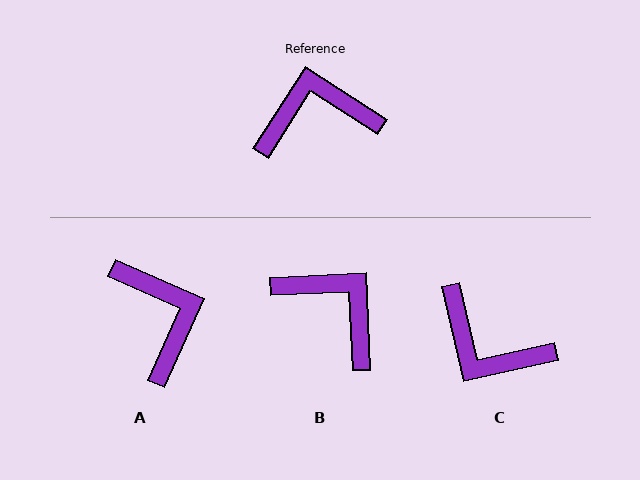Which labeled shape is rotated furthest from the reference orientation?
C, about 135 degrees away.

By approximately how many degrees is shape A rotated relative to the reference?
Approximately 81 degrees clockwise.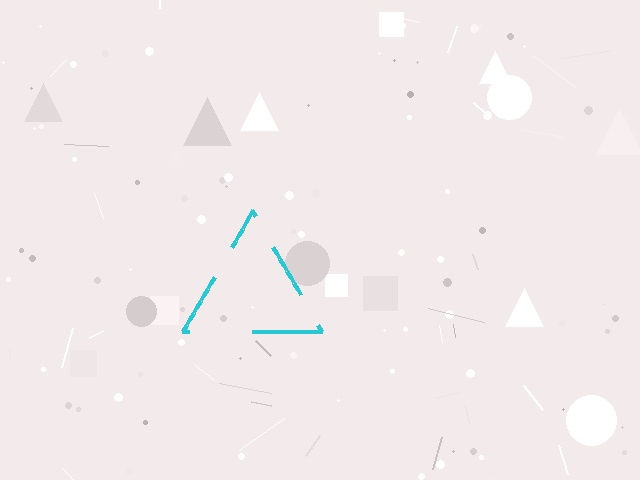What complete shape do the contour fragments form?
The contour fragments form a triangle.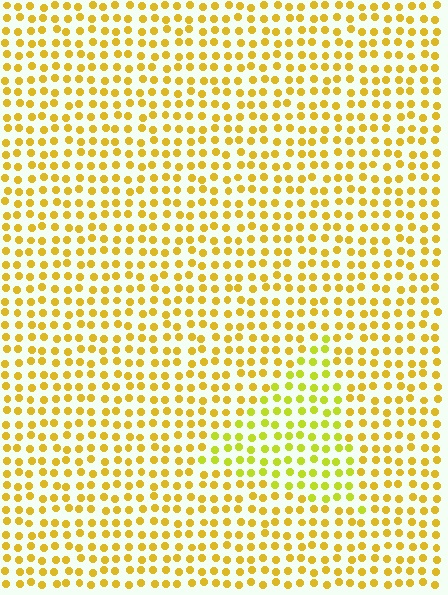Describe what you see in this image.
The image is filled with small yellow elements in a uniform arrangement. A triangle-shaped region is visible where the elements are tinted to a slightly different hue, forming a subtle color boundary.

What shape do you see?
I see a triangle.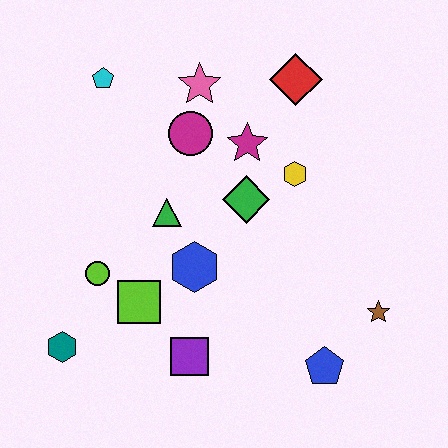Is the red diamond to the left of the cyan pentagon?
No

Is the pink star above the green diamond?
Yes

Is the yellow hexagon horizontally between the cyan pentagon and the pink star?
No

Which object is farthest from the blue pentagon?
The cyan pentagon is farthest from the blue pentagon.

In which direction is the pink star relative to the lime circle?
The pink star is above the lime circle.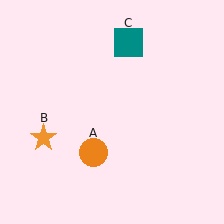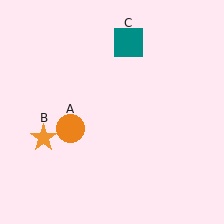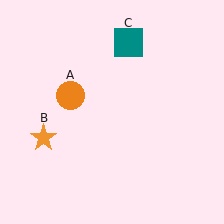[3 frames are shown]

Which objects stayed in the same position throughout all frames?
Orange star (object B) and teal square (object C) remained stationary.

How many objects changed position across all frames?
1 object changed position: orange circle (object A).